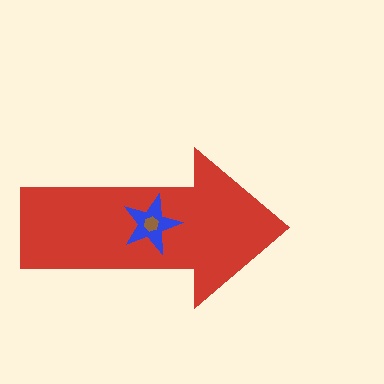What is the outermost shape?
The red arrow.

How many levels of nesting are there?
3.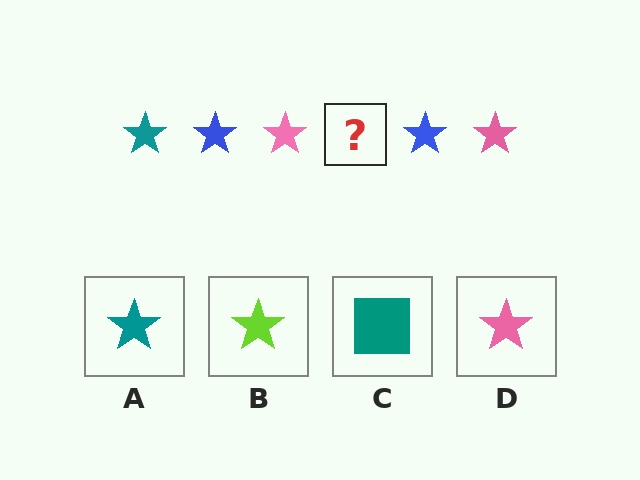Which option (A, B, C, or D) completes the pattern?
A.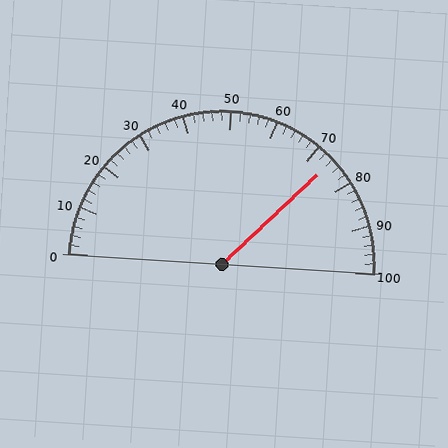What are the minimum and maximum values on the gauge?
The gauge ranges from 0 to 100.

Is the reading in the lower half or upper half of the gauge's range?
The reading is in the upper half of the range (0 to 100).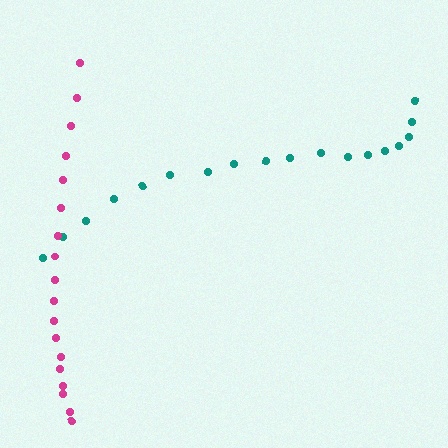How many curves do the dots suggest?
There are 2 distinct paths.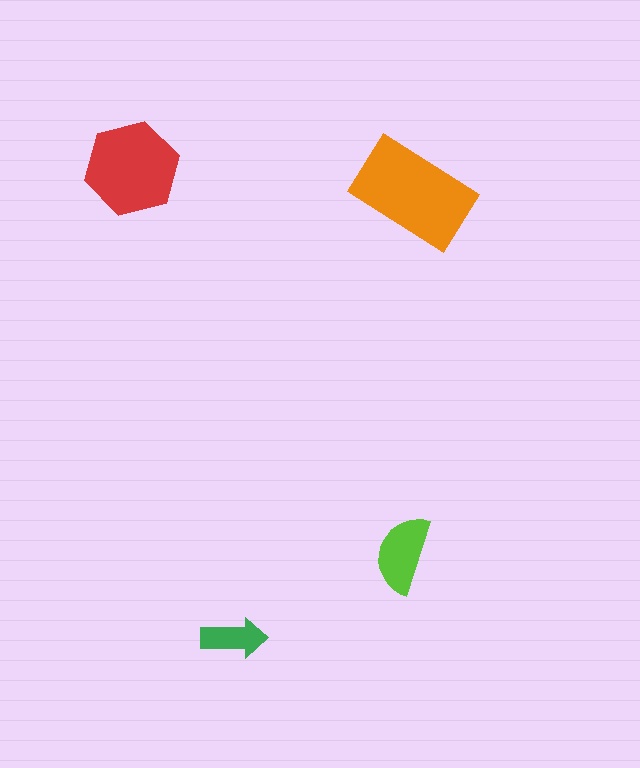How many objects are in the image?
There are 4 objects in the image.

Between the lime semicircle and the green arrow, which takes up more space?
The lime semicircle.